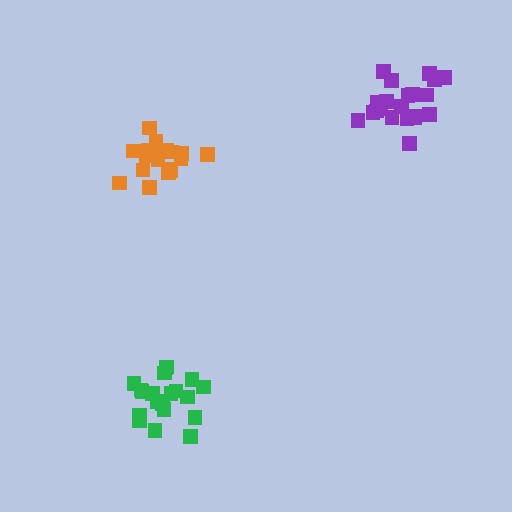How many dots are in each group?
Group 1: 18 dots, Group 2: 21 dots, Group 3: 21 dots (60 total).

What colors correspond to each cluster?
The clusters are colored: orange, green, purple.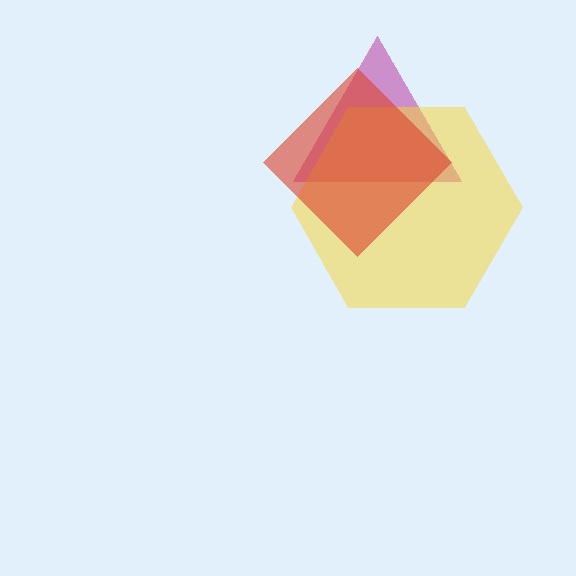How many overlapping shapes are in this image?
There are 3 overlapping shapes in the image.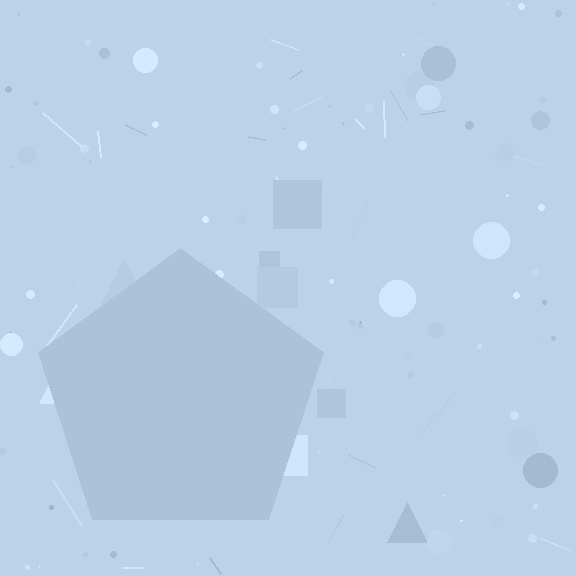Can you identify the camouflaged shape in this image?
The camouflaged shape is a pentagon.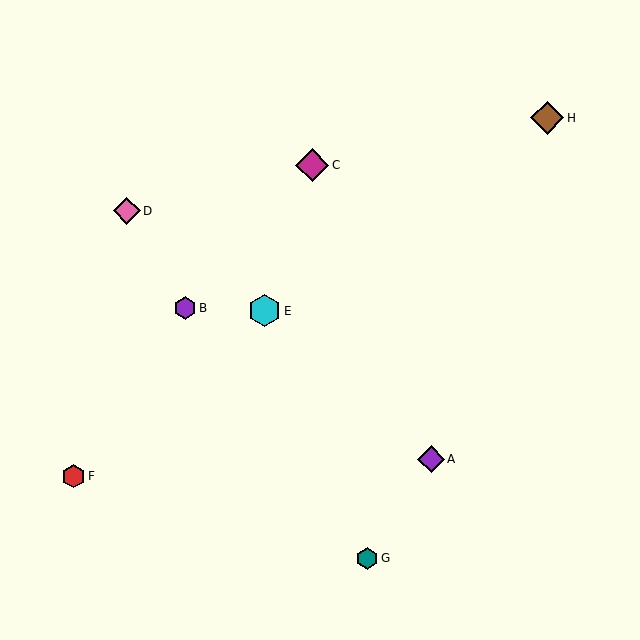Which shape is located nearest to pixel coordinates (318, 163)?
The magenta diamond (labeled C) at (312, 165) is nearest to that location.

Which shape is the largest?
The magenta diamond (labeled C) is the largest.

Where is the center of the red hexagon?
The center of the red hexagon is at (74, 476).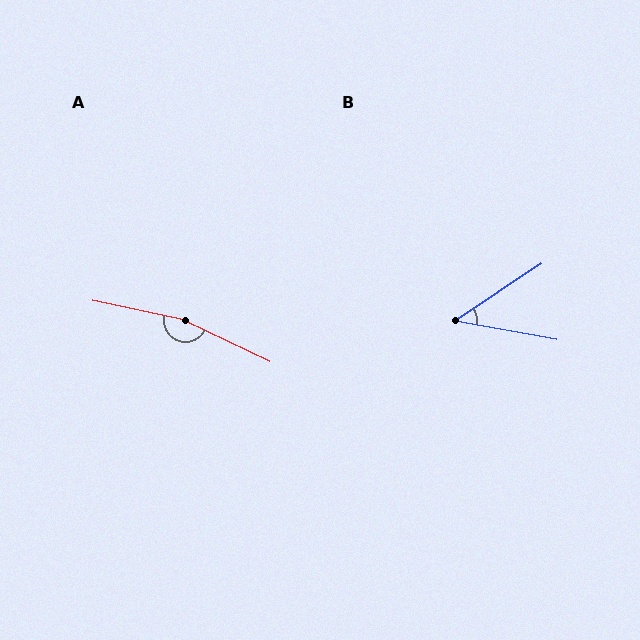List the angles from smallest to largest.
B (44°), A (166°).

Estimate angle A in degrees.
Approximately 166 degrees.